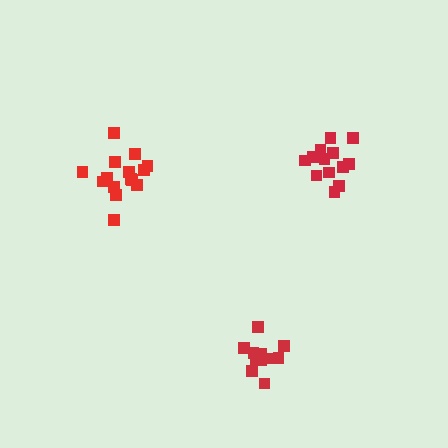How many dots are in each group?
Group 1: 12 dots, Group 2: 15 dots, Group 3: 13 dots (40 total).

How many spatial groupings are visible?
There are 3 spatial groupings.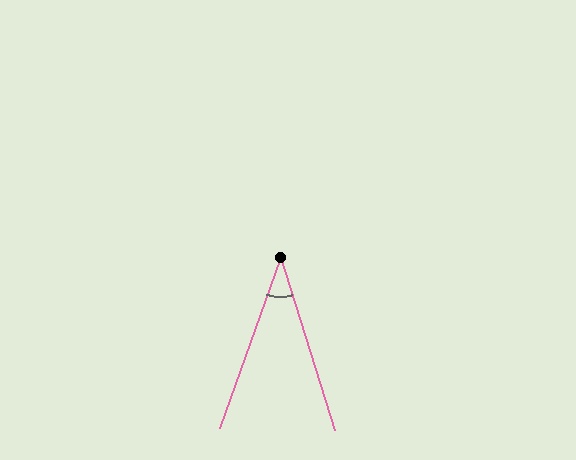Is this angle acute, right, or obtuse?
It is acute.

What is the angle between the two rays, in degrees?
Approximately 37 degrees.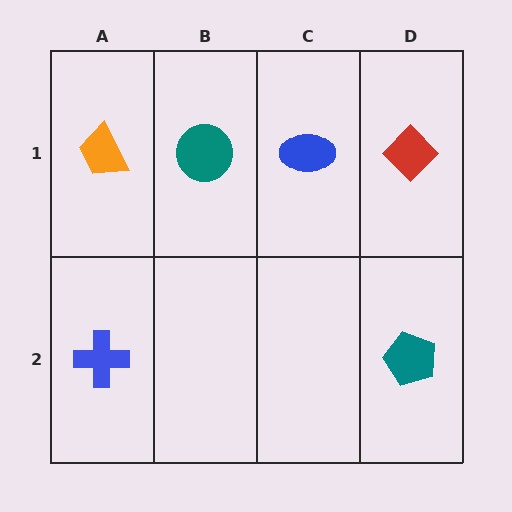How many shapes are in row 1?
4 shapes.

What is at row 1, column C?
A blue ellipse.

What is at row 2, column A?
A blue cross.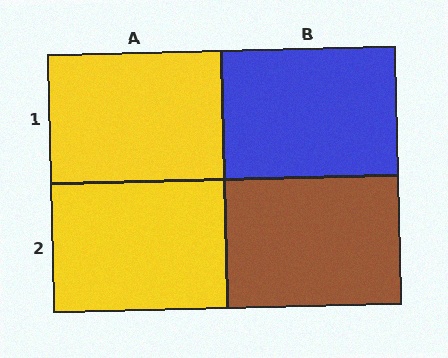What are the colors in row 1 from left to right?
Yellow, blue.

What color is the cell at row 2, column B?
Brown.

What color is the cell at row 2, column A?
Yellow.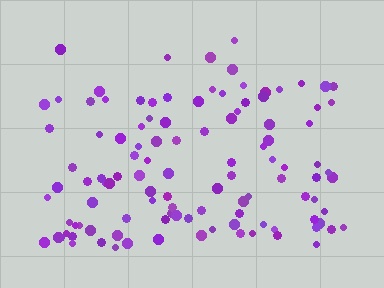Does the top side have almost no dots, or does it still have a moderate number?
Still a moderate number, just noticeably fewer than the bottom.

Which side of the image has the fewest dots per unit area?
The top.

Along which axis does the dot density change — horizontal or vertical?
Vertical.